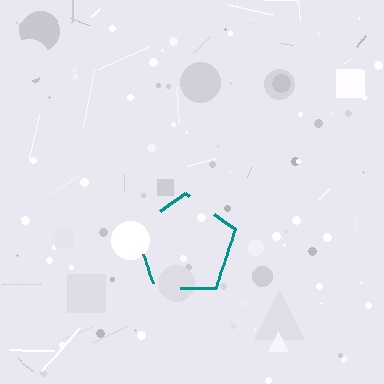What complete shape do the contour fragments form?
The contour fragments form a pentagon.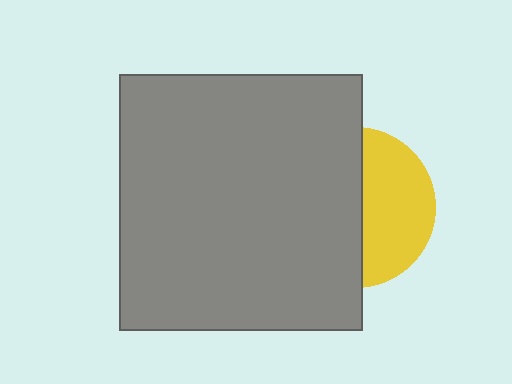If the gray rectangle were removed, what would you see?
You would see the complete yellow circle.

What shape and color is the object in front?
The object in front is a gray rectangle.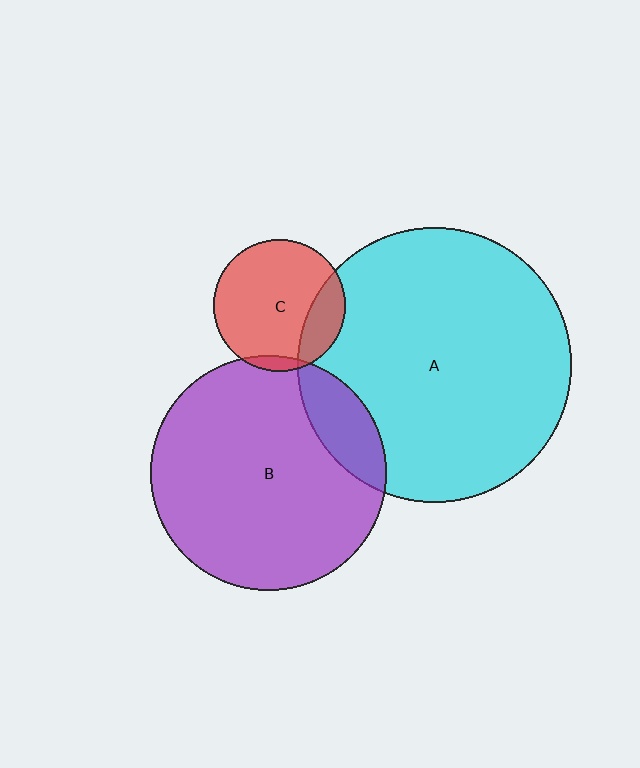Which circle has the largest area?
Circle A (cyan).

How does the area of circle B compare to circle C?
Approximately 3.2 times.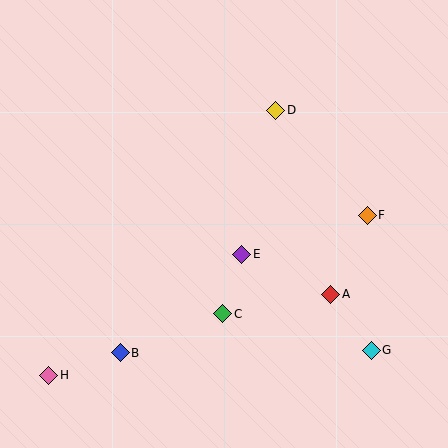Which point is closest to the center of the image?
Point E at (242, 254) is closest to the center.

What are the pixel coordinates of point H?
Point H is at (49, 375).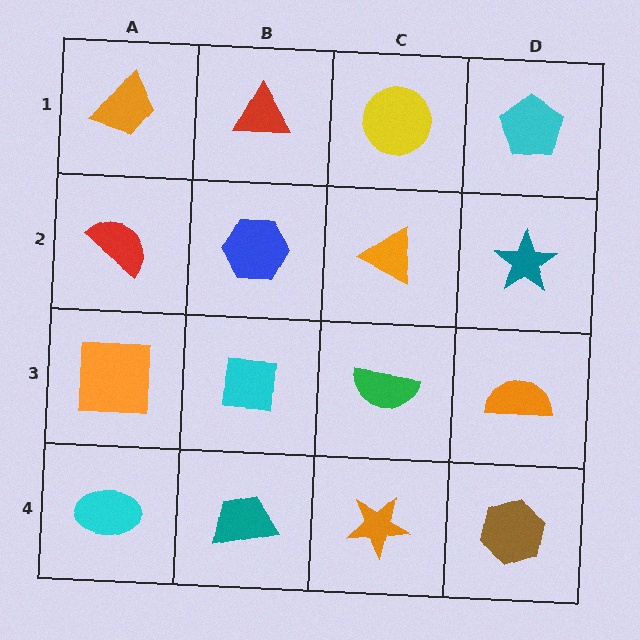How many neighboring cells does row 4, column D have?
2.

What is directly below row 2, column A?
An orange square.